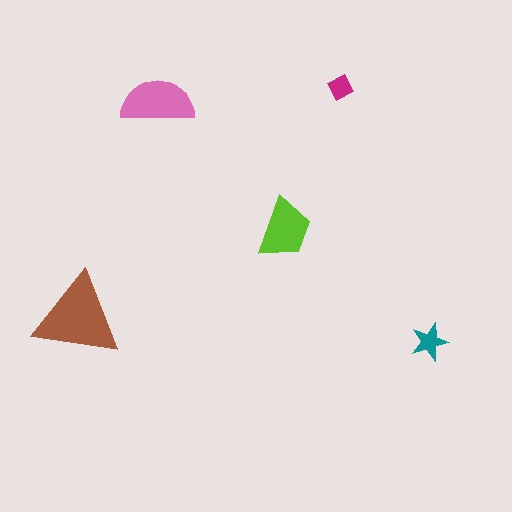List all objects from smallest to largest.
The magenta diamond, the teal star, the lime trapezoid, the pink semicircle, the brown triangle.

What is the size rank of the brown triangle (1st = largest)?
1st.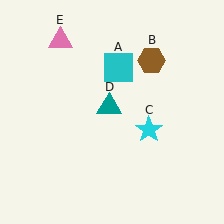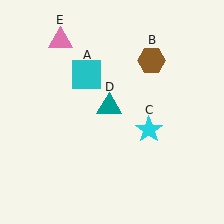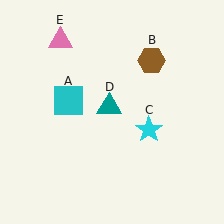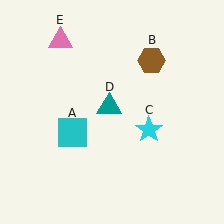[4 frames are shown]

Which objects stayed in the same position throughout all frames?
Brown hexagon (object B) and cyan star (object C) and teal triangle (object D) and pink triangle (object E) remained stationary.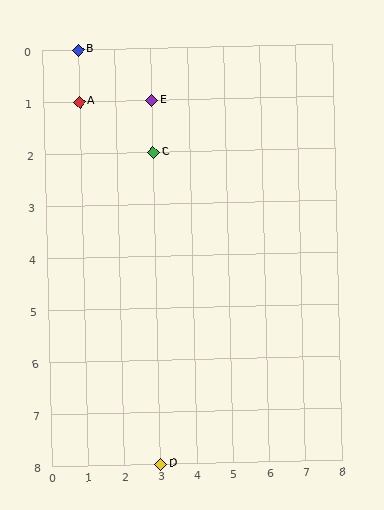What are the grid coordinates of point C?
Point C is at grid coordinates (3, 2).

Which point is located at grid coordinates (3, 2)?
Point C is at (3, 2).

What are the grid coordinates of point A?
Point A is at grid coordinates (1, 1).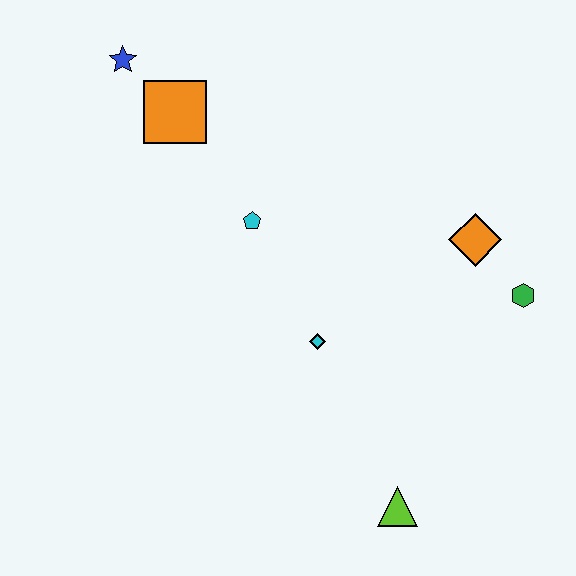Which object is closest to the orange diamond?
The green hexagon is closest to the orange diamond.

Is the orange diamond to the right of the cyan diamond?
Yes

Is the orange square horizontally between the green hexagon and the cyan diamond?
No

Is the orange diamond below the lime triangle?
No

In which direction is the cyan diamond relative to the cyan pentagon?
The cyan diamond is below the cyan pentagon.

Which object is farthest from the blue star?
The lime triangle is farthest from the blue star.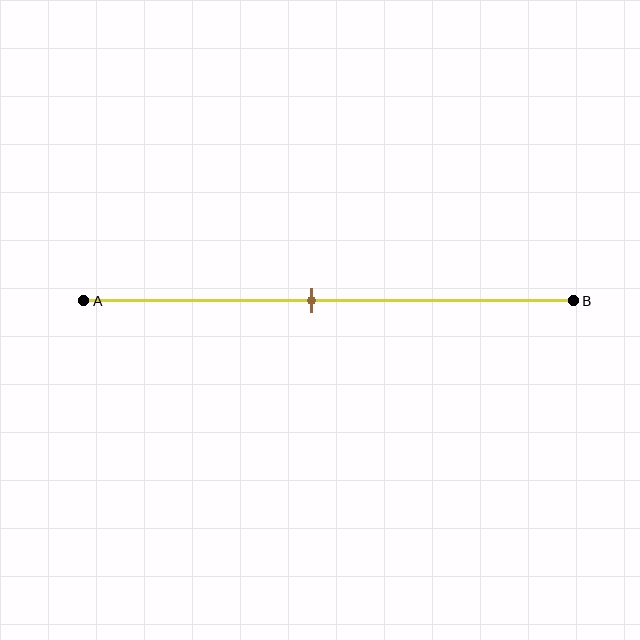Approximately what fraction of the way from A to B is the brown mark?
The brown mark is approximately 45% of the way from A to B.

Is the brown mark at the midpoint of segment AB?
No, the mark is at about 45% from A, not at the 50% midpoint.